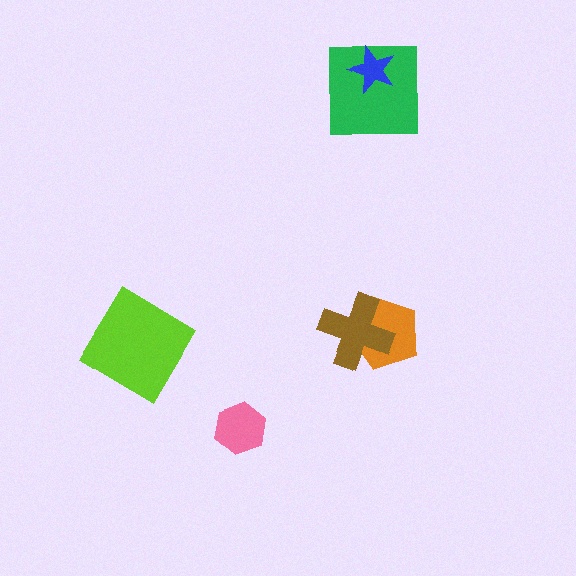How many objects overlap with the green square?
1 object overlaps with the green square.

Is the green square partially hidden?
Yes, it is partially covered by another shape.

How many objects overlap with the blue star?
1 object overlaps with the blue star.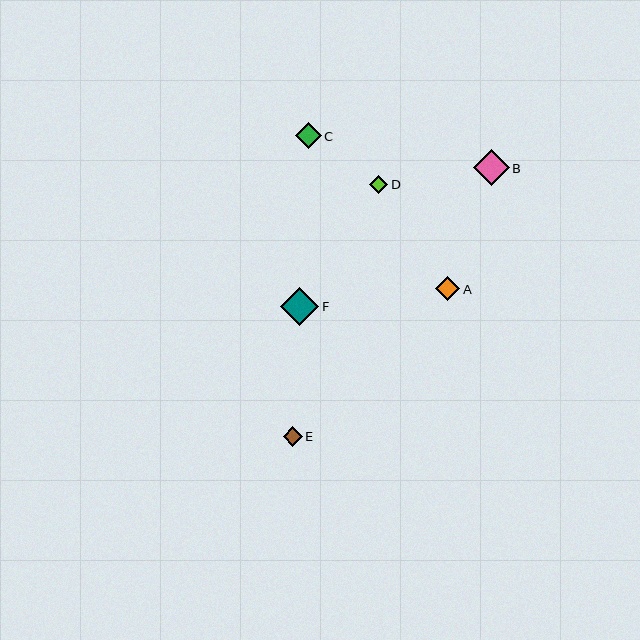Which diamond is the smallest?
Diamond D is the smallest with a size of approximately 18 pixels.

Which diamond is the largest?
Diamond F is the largest with a size of approximately 38 pixels.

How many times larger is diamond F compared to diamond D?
Diamond F is approximately 2.1 times the size of diamond D.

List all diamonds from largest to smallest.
From largest to smallest: F, B, C, A, E, D.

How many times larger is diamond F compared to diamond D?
Diamond F is approximately 2.1 times the size of diamond D.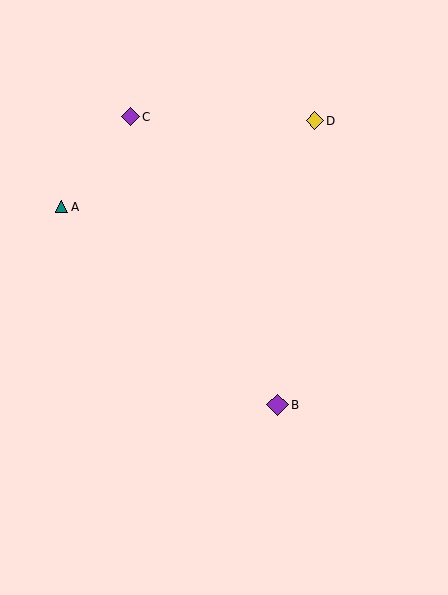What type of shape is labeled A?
Shape A is a teal triangle.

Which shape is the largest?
The purple diamond (labeled B) is the largest.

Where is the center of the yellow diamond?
The center of the yellow diamond is at (315, 121).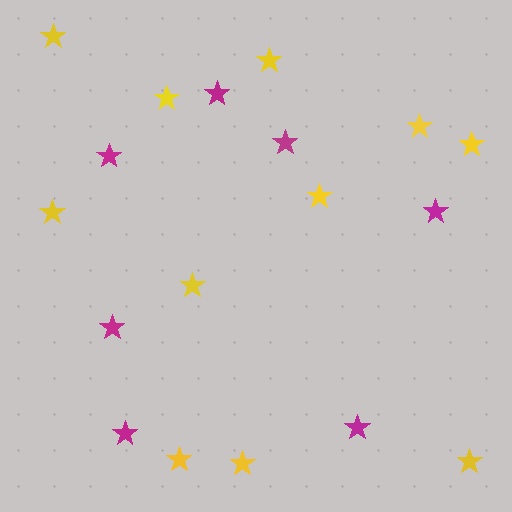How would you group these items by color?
There are 2 groups: one group of yellow stars (11) and one group of magenta stars (7).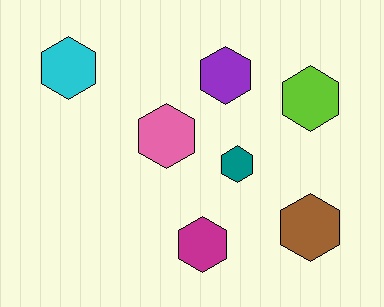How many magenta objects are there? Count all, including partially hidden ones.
There is 1 magenta object.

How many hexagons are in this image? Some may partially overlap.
There are 7 hexagons.